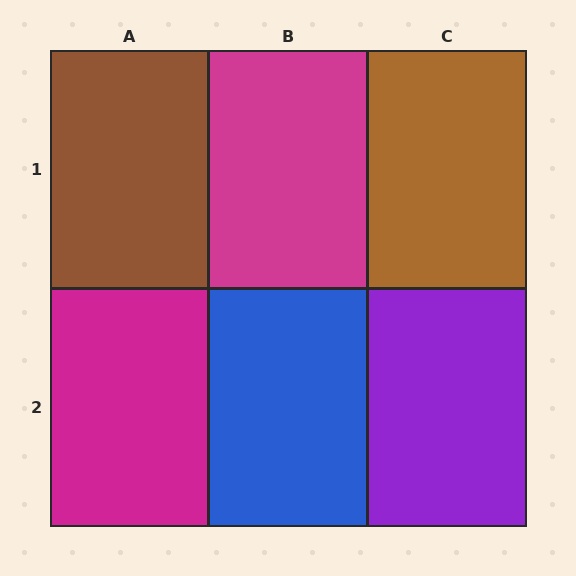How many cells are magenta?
2 cells are magenta.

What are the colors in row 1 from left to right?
Brown, magenta, brown.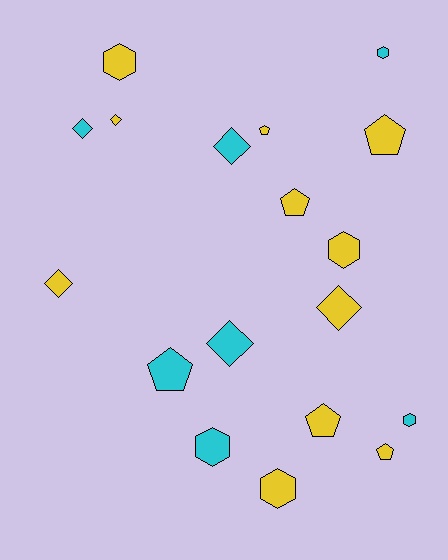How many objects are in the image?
There are 18 objects.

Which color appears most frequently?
Yellow, with 11 objects.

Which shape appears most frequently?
Diamond, with 6 objects.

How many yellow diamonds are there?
There are 3 yellow diamonds.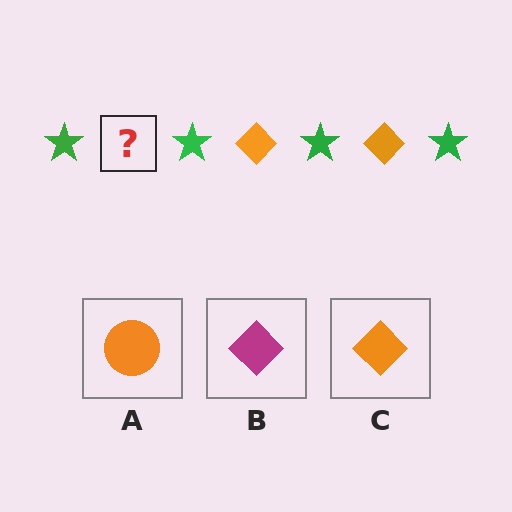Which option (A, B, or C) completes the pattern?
C.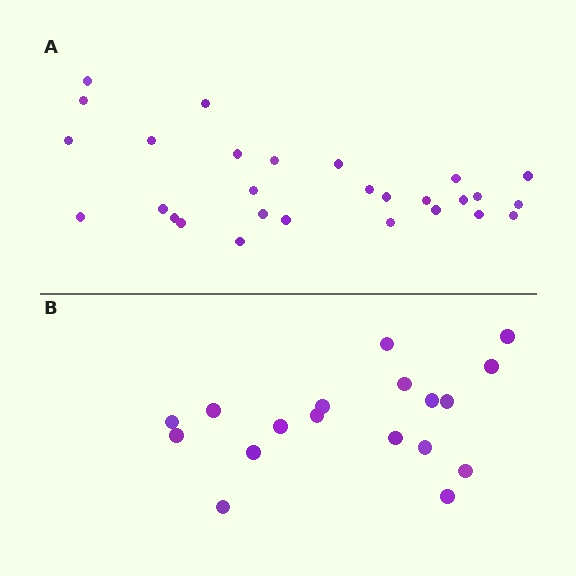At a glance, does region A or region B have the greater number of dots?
Region A (the top region) has more dots.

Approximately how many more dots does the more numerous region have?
Region A has roughly 10 or so more dots than region B.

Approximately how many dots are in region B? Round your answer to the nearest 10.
About 20 dots. (The exact count is 18, which rounds to 20.)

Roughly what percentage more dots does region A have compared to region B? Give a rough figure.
About 55% more.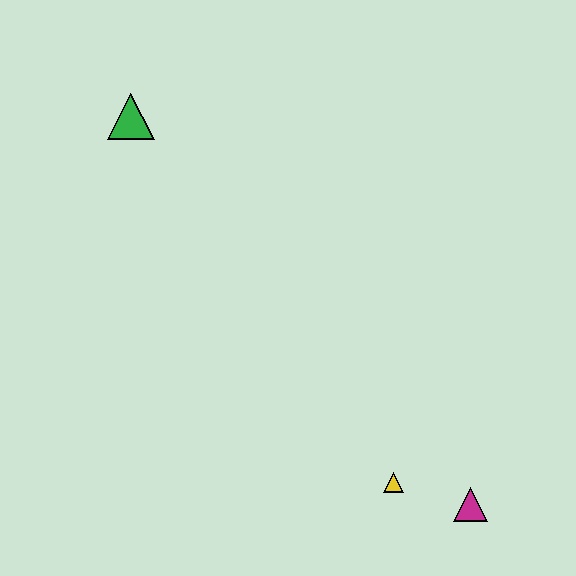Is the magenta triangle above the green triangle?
No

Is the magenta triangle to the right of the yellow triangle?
Yes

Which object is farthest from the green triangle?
The magenta triangle is farthest from the green triangle.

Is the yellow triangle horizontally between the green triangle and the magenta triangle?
Yes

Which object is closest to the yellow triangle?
The magenta triangle is closest to the yellow triangle.